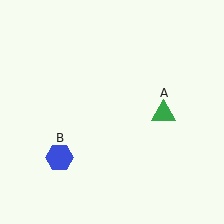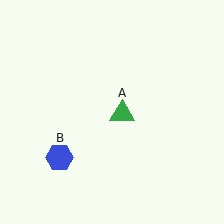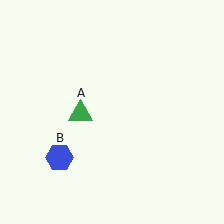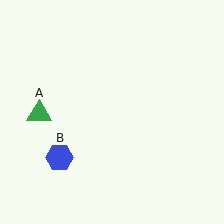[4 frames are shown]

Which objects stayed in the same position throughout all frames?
Blue hexagon (object B) remained stationary.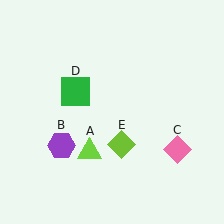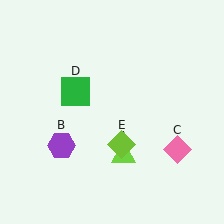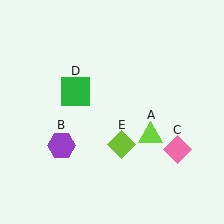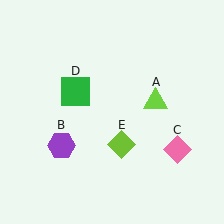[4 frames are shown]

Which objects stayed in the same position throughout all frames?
Purple hexagon (object B) and pink diamond (object C) and green square (object D) and lime diamond (object E) remained stationary.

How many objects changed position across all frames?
1 object changed position: lime triangle (object A).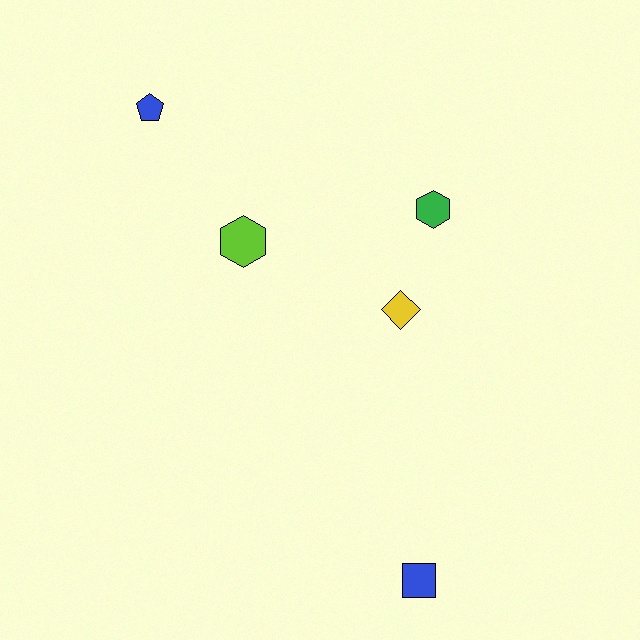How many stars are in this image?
There are no stars.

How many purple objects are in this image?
There are no purple objects.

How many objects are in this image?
There are 5 objects.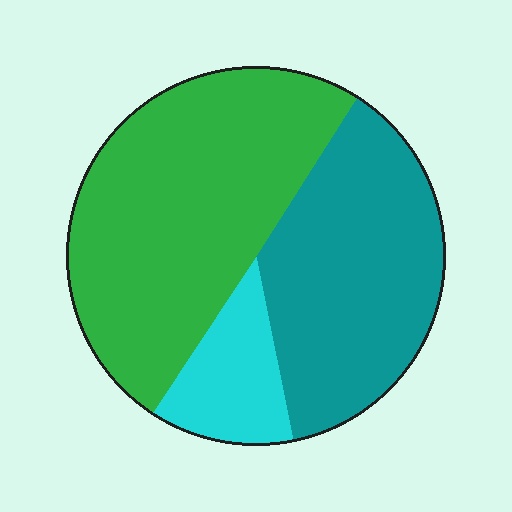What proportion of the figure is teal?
Teal takes up about three eighths (3/8) of the figure.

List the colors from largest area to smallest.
From largest to smallest: green, teal, cyan.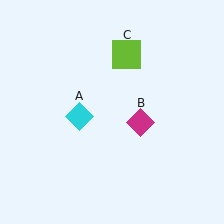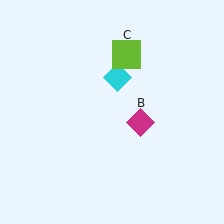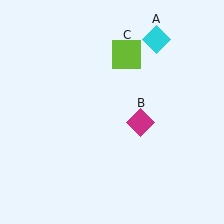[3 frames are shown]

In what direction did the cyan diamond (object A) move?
The cyan diamond (object A) moved up and to the right.